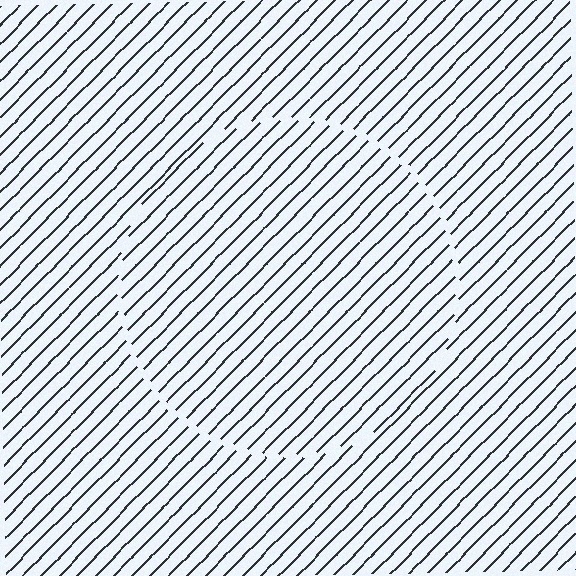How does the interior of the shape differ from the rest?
The interior of the shape contains the same grating, shifted by half a period — the contour is defined by the phase discontinuity where line-ends from the inner and outer gratings abut.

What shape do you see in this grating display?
An illusory circle. The interior of the shape contains the same grating, shifted by half a period — the contour is defined by the phase discontinuity where line-ends from the inner and outer gratings abut.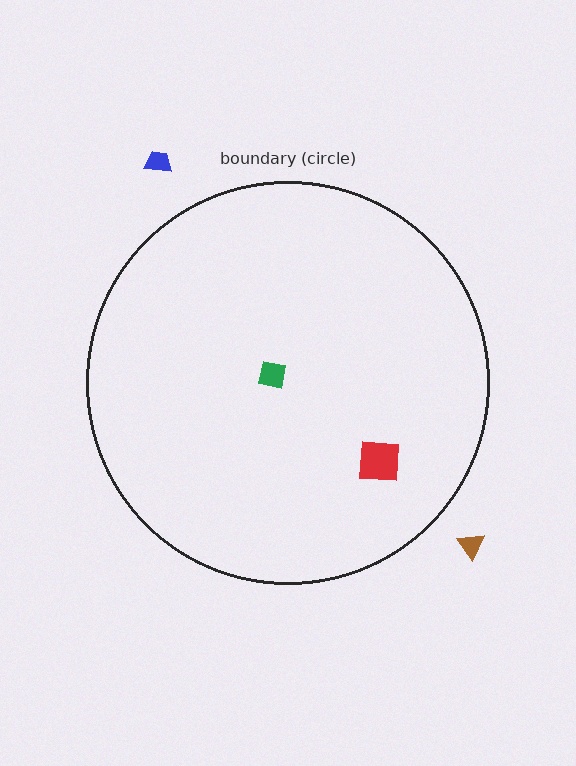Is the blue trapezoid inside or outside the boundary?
Outside.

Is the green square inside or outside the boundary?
Inside.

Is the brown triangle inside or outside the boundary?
Outside.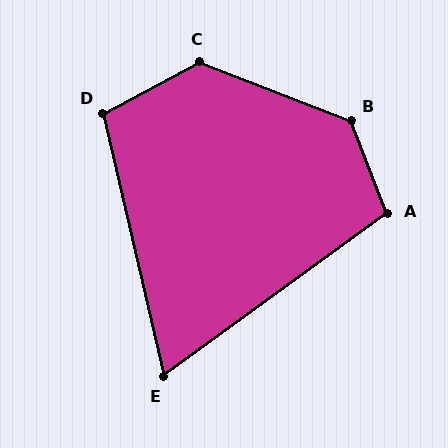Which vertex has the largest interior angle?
B, at approximately 133 degrees.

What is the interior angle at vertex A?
Approximately 105 degrees (obtuse).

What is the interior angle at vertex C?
Approximately 131 degrees (obtuse).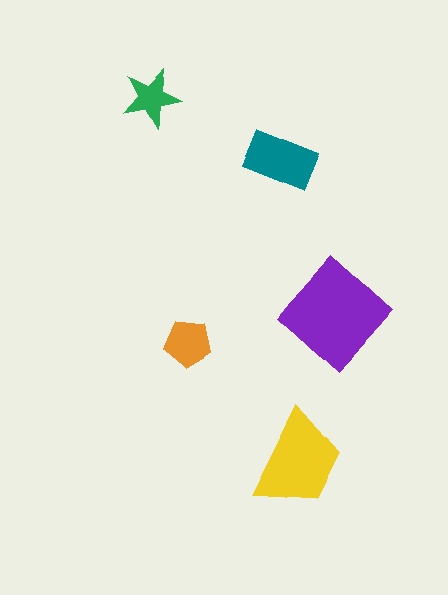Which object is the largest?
The purple diamond.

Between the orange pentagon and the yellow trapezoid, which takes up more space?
The yellow trapezoid.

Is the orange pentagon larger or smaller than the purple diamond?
Smaller.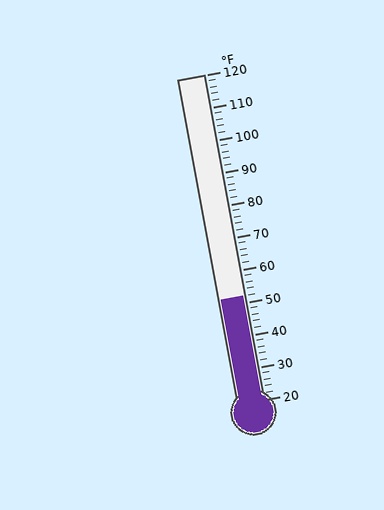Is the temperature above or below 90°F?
The temperature is below 90°F.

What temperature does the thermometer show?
The thermometer shows approximately 52°F.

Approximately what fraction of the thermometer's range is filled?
The thermometer is filled to approximately 30% of its range.